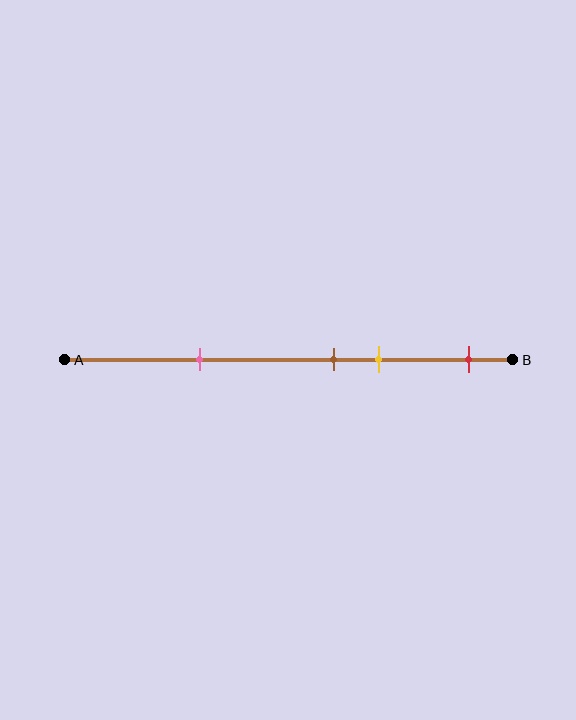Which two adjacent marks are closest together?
The brown and yellow marks are the closest adjacent pair.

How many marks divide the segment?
There are 4 marks dividing the segment.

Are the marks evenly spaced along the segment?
No, the marks are not evenly spaced.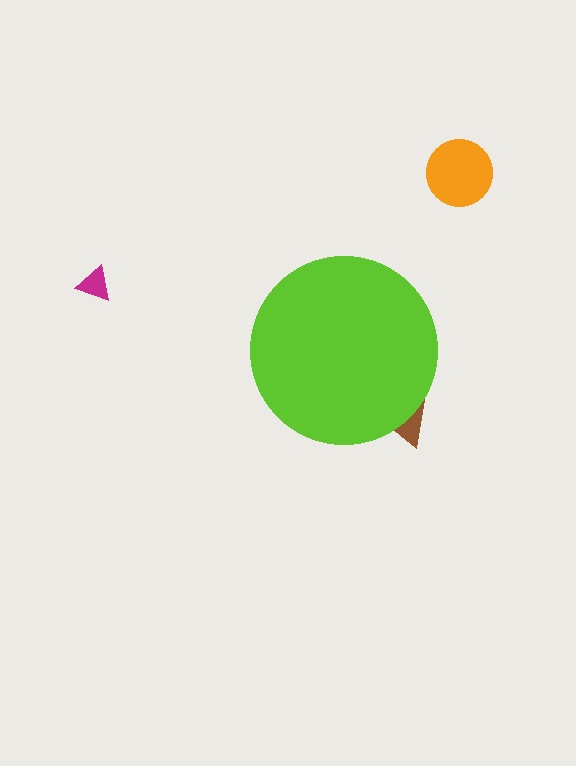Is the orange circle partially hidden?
No, the orange circle is fully visible.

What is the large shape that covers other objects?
A lime circle.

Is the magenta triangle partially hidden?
No, the magenta triangle is fully visible.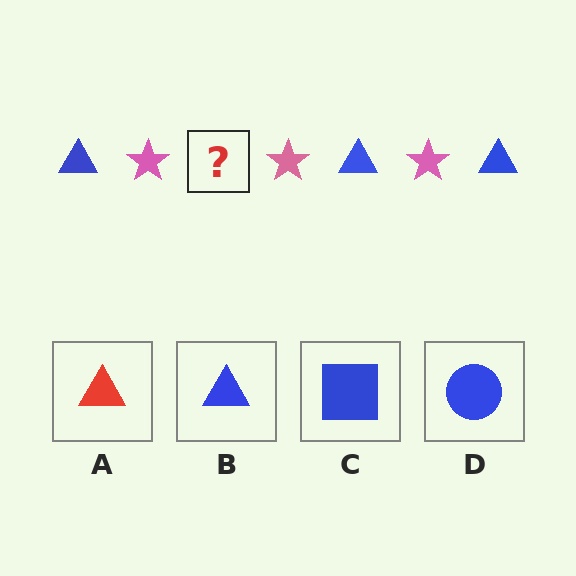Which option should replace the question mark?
Option B.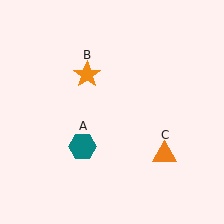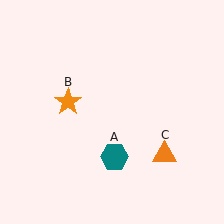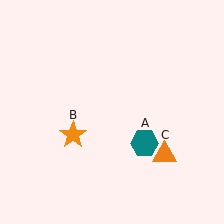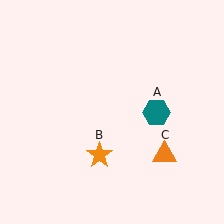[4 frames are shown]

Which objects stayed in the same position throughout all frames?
Orange triangle (object C) remained stationary.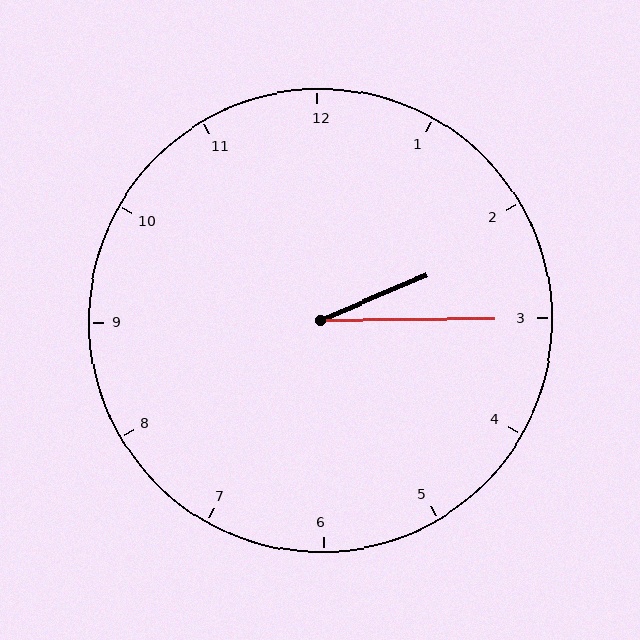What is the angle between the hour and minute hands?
Approximately 22 degrees.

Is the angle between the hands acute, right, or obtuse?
It is acute.